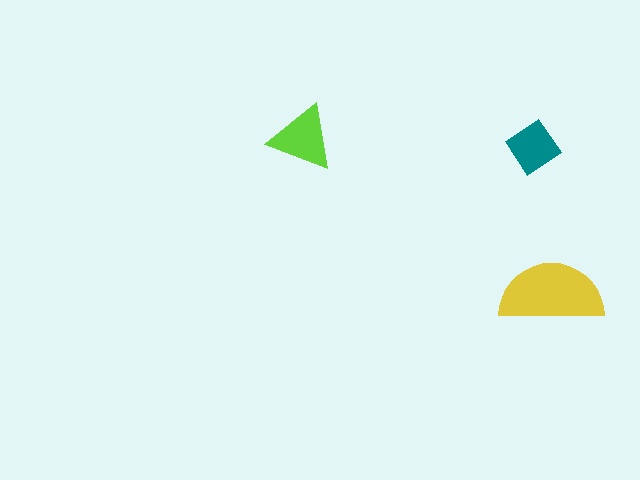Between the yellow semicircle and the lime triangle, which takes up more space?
The yellow semicircle.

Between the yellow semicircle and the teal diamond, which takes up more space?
The yellow semicircle.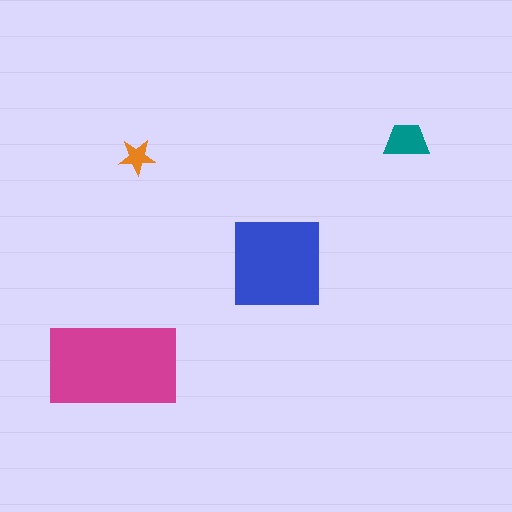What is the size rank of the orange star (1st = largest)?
4th.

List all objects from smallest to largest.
The orange star, the teal trapezoid, the blue square, the magenta rectangle.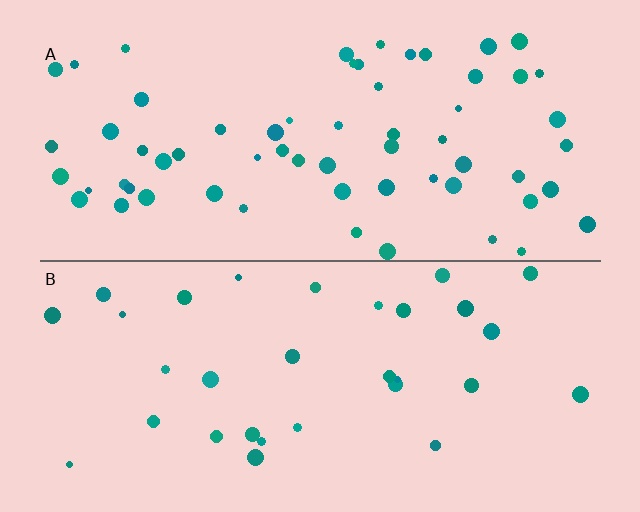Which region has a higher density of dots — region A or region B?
A (the top).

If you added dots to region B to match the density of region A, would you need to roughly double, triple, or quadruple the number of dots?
Approximately double.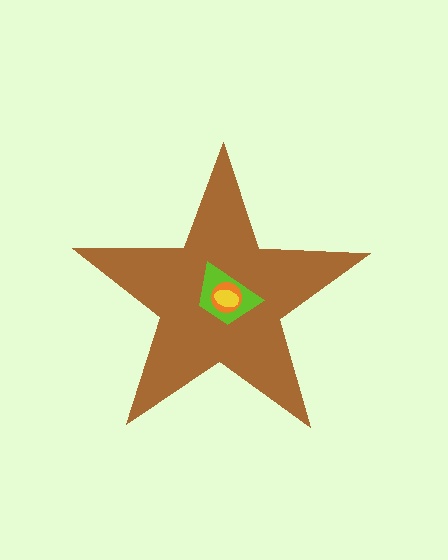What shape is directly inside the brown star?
The lime trapezoid.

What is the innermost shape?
The yellow ellipse.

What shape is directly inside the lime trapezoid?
The orange circle.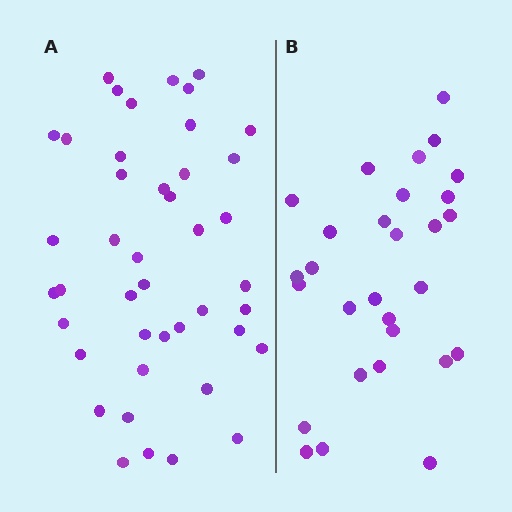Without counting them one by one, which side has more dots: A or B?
Region A (the left region) has more dots.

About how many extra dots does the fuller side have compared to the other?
Region A has approximately 15 more dots than region B.